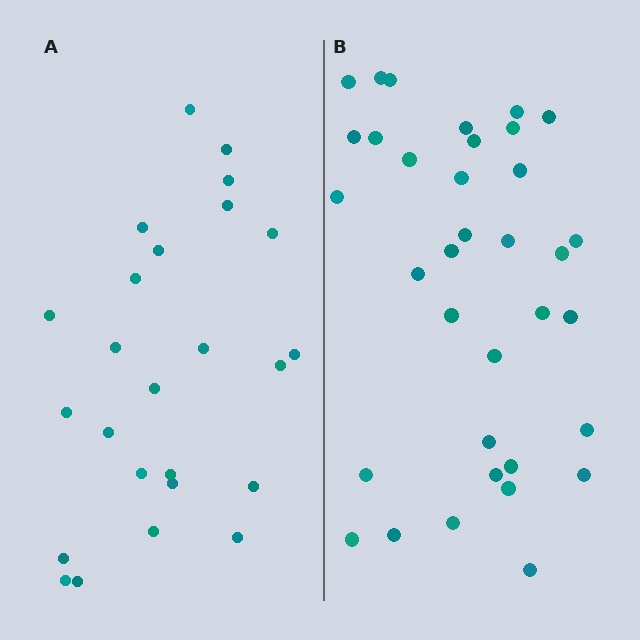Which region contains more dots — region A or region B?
Region B (the right region) has more dots.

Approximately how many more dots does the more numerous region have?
Region B has roughly 10 or so more dots than region A.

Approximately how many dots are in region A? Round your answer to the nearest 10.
About 20 dots. (The exact count is 25, which rounds to 20.)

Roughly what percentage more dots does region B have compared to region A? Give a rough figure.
About 40% more.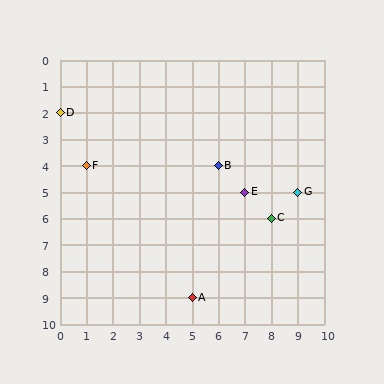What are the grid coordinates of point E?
Point E is at grid coordinates (7, 5).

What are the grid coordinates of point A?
Point A is at grid coordinates (5, 9).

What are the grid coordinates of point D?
Point D is at grid coordinates (0, 2).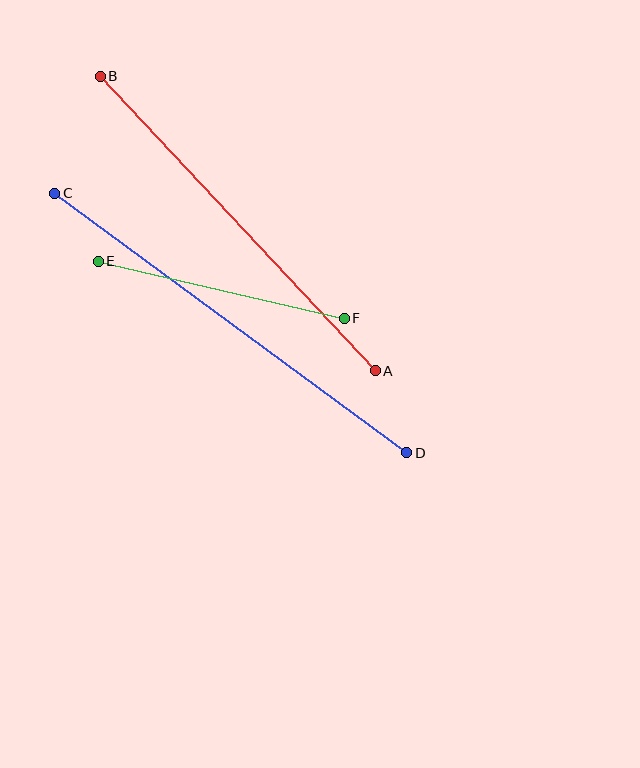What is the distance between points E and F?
The distance is approximately 252 pixels.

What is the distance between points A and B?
The distance is approximately 403 pixels.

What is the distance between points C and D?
The distance is approximately 437 pixels.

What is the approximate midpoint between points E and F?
The midpoint is at approximately (221, 290) pixels.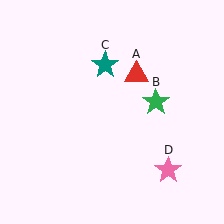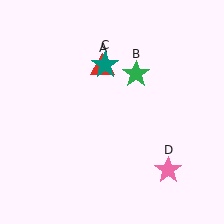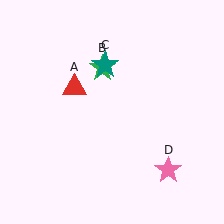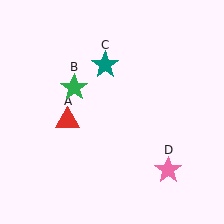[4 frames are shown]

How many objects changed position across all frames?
2 objects changed position: red triangle (object A), green star (object B).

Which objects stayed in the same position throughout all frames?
Teal star (object C) and pink star (object D) remained stationary.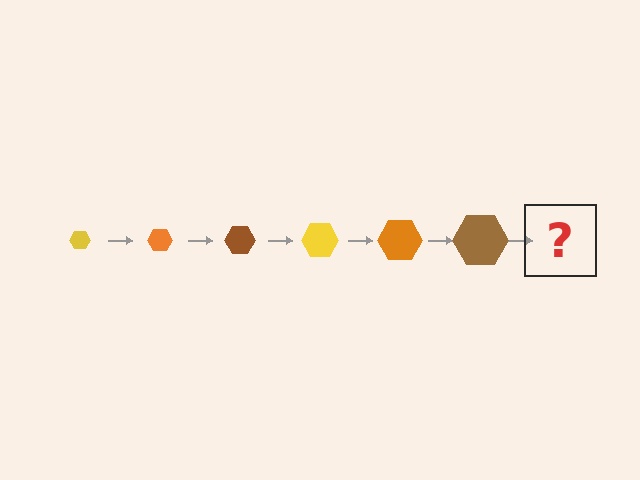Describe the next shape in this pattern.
It should be a yellow hexagon, larger than the previous one.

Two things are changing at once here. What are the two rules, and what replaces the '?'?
The two rules are that the hexagon grows larger each step and the color cycles through yellow, orange, and brown. The '?' should be a yellow hexagon, larger than the previous one.